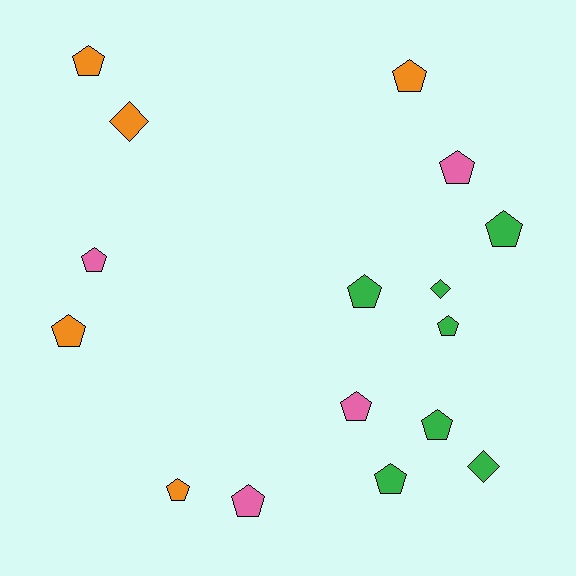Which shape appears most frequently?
Pentagon, with 13 objects.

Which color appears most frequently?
Green, with 7 objects.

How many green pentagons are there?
There are 5 green pentagons.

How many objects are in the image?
There are 16 objects.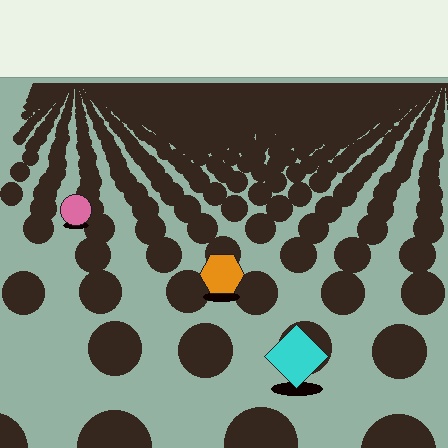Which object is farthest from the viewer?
The pink circle is farthest from the viewer. It appears smaller and the ground texture around it is denser.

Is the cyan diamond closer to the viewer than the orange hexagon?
Yes. The cyan diamond is closer — you can tell from the texture gradient: the ground texture is coarser near it.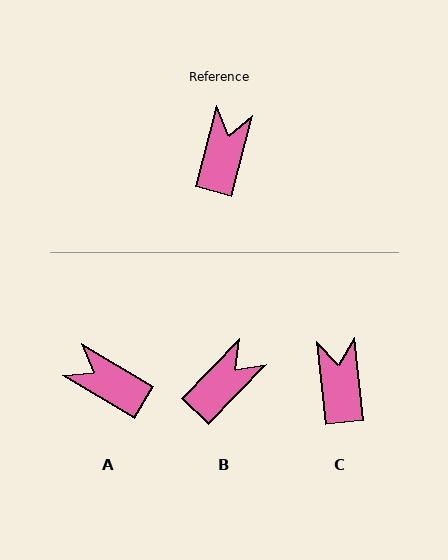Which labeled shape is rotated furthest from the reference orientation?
A, about 74 degrees away.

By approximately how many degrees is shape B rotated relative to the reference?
Approximately 29 degrees clockwise.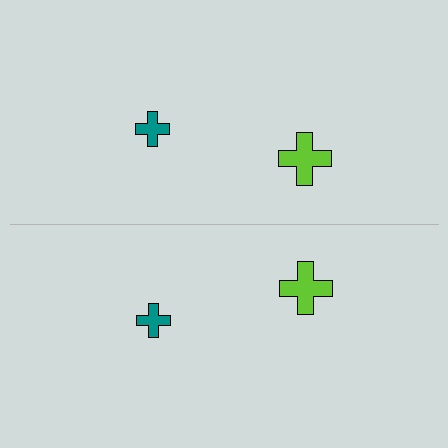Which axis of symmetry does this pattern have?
The pattern has a horizontal axis of symmetry running through the center of the image.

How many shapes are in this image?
There are 4 shapes in this image.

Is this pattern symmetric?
Yes, this pattern has bilateral (reflection) symmetry.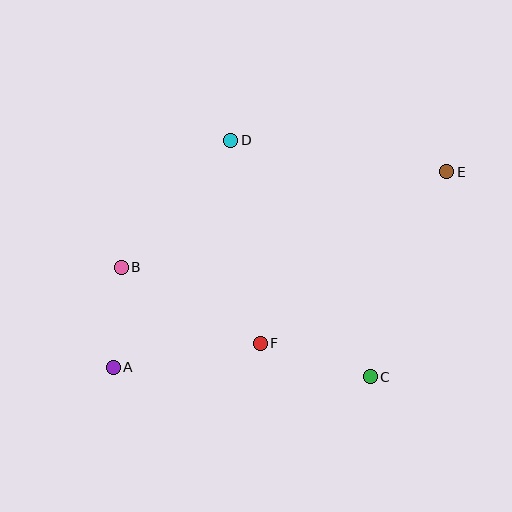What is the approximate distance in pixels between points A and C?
The distance between A and C is approximately 257 pixels.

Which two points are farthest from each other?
Points A and E are farthest from each other.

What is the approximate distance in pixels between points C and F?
The distance between C and F is approximately 115 pixels.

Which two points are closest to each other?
Points A and B are closest to each other.